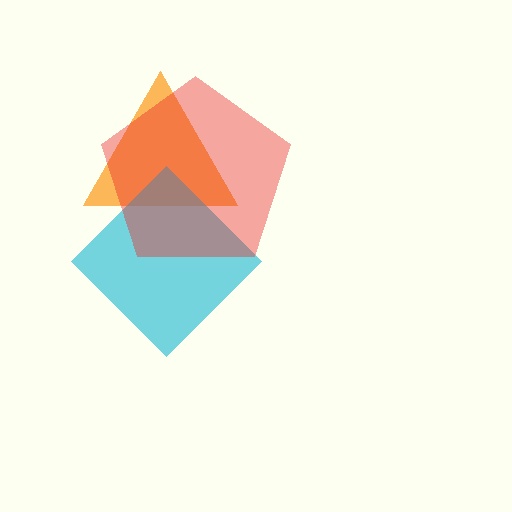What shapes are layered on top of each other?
The layered shapes are: an orange triangle, a cyan diamond, a red pentagon.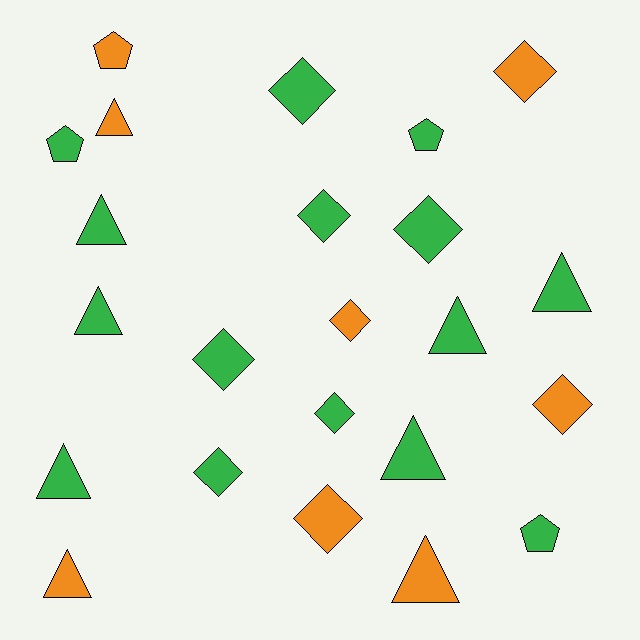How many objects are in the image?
There are 23 objects.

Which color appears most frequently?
Green, with 15 objects.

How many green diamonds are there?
There are 6 green diamonds.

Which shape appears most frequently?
Diamond, with 10 objects.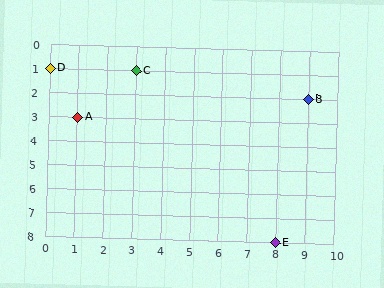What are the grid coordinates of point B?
Point B is at grid coordinates (9, 2).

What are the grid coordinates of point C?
Point C is at grid coordinates (3, 1).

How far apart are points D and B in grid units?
Points D and B are 9 columns and 1 row apart (about 9.1 grid units diagonally).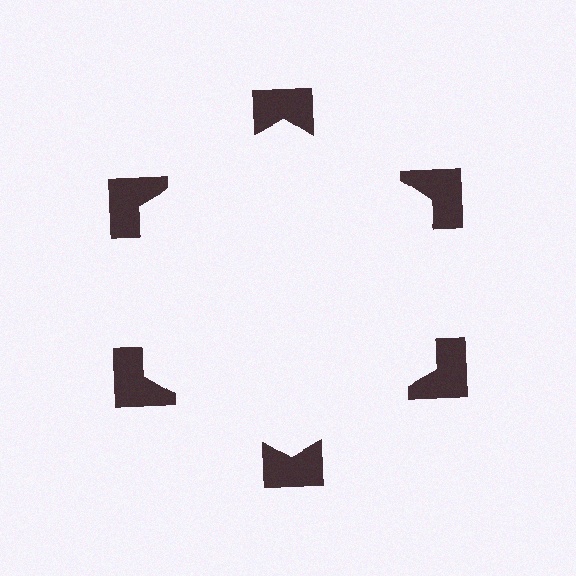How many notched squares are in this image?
There are 6 — one at each vertex of the illusory hexagon.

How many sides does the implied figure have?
6 sides.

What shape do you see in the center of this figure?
An illusory hexagon — its edges are inferred from the aligned wedge cuts in the notched squares, not physically drawn.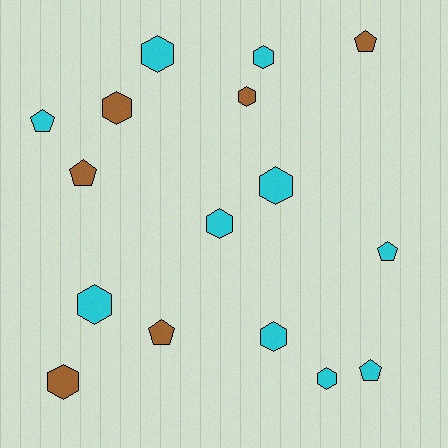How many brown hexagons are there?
There are 3 brown hexagons.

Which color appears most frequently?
Cyan, with 10 objects.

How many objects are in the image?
There are 16 objects.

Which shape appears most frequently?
Hexagon, with 10 objects.